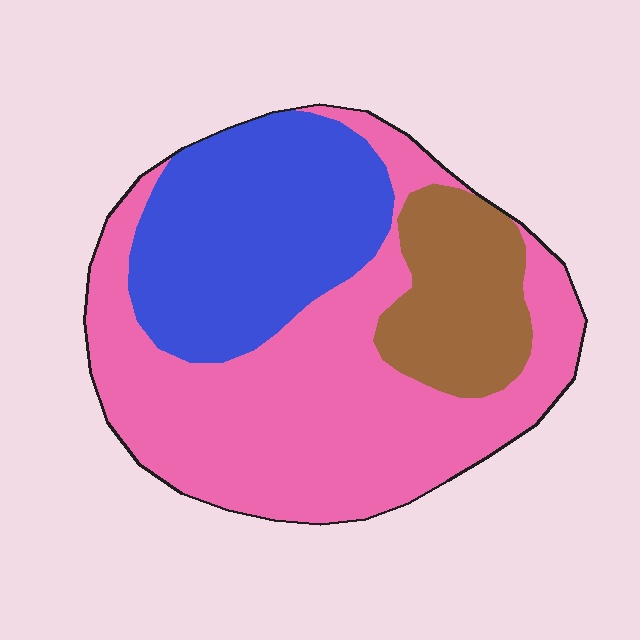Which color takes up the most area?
Pink, at roughly 55%.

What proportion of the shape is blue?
Blue takes up about one third (1/3) of the shape.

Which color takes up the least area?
Brown, at roughly 15%.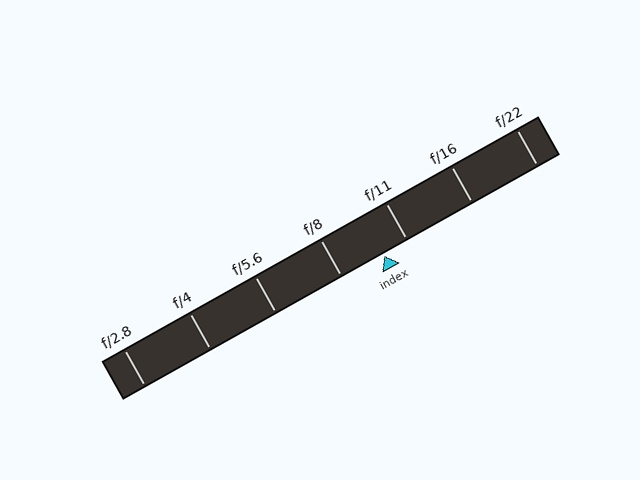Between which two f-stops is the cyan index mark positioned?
The index mark is between f/8 and f/11.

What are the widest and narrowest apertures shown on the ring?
The widest aperture shown is f/2.8 and the narrowest is f/22.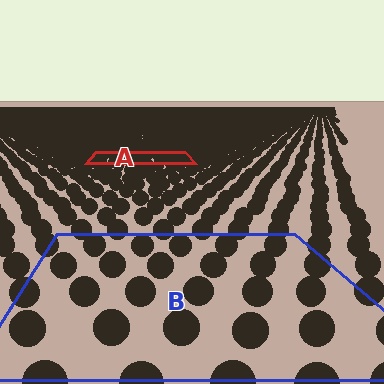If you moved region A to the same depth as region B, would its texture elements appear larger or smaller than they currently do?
They would appear larger. At a closer depth, the same texture elements are projected at a bigger on-screen size.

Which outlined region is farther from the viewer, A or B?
Region A is farther from the viewer — the texture elements inside it appear smaller and more densely packed.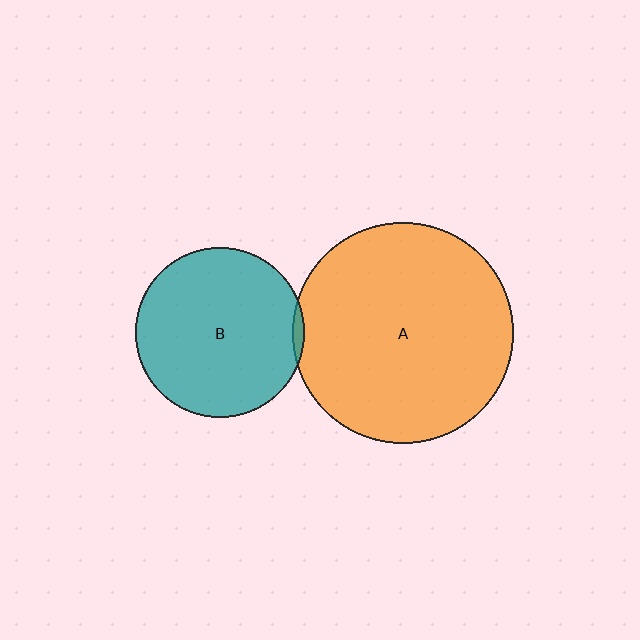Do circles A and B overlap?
Yes.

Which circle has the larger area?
Circle A (orange).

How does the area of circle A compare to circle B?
Approximately 1.7 times.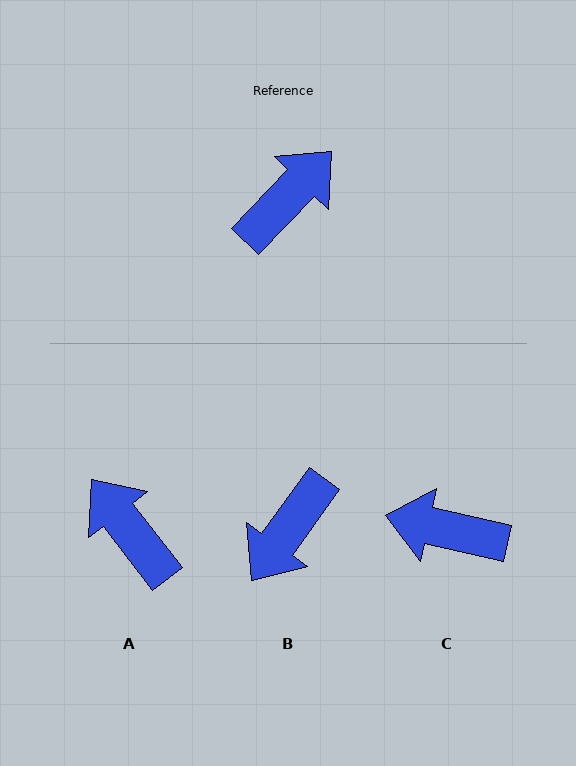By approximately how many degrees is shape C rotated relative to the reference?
Approximately 121 degrees counter-clockwise.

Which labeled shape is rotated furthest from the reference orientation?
B, about 172 degrees away.